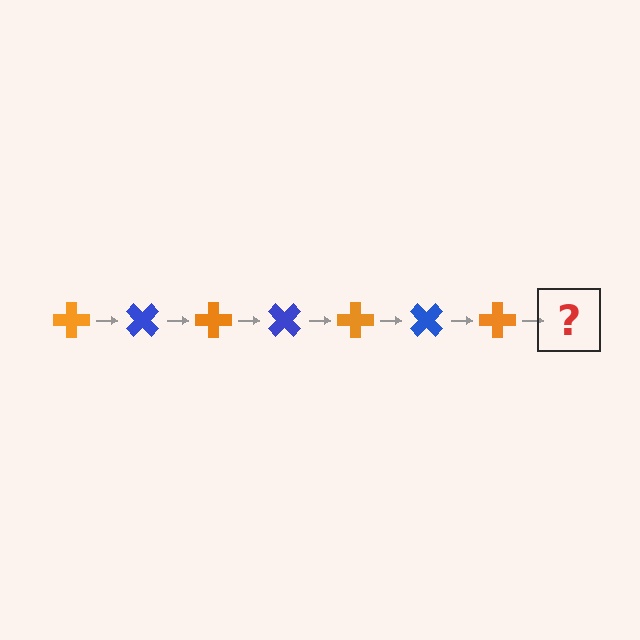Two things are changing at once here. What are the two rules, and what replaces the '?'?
The two rules are that it rotates 45 degrees each step and the color cycles through orange and blue. The '?' should be a blue cross, rotated 315 degrees from the start.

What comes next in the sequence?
The next element should be a blue cross, rotated 315 degrees from the start.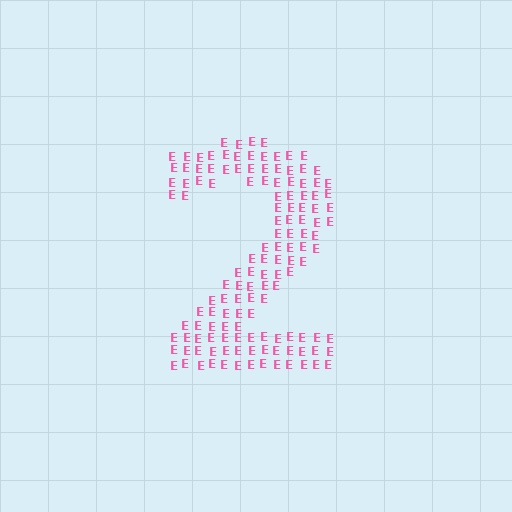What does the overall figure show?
The overall figure shows the digit 2.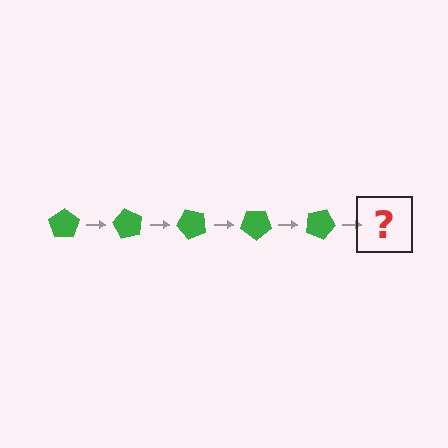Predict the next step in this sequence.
The next step is a green pentagon rotated 300 degrees.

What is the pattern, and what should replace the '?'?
The pattern is that the pentagon rotates 60 degrees each step. The '?' should be a green pentagon rotated 300 degrees.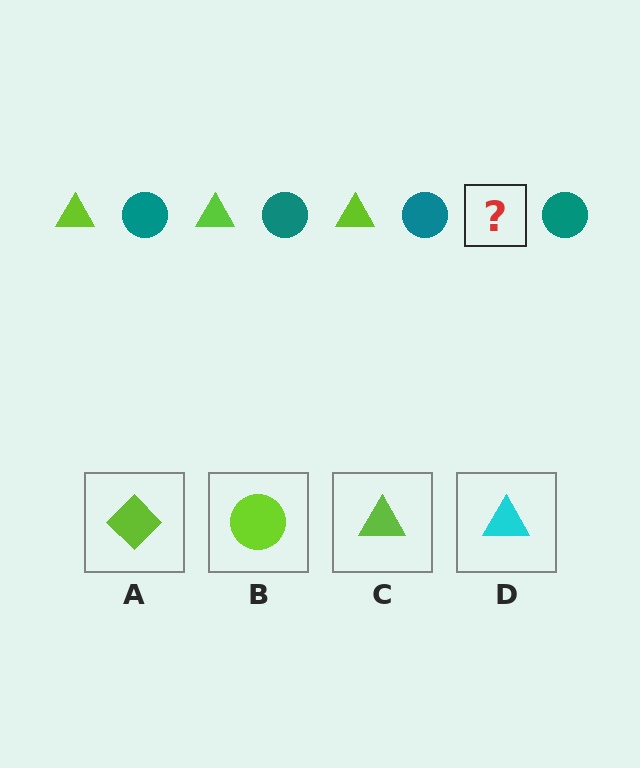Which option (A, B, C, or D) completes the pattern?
C.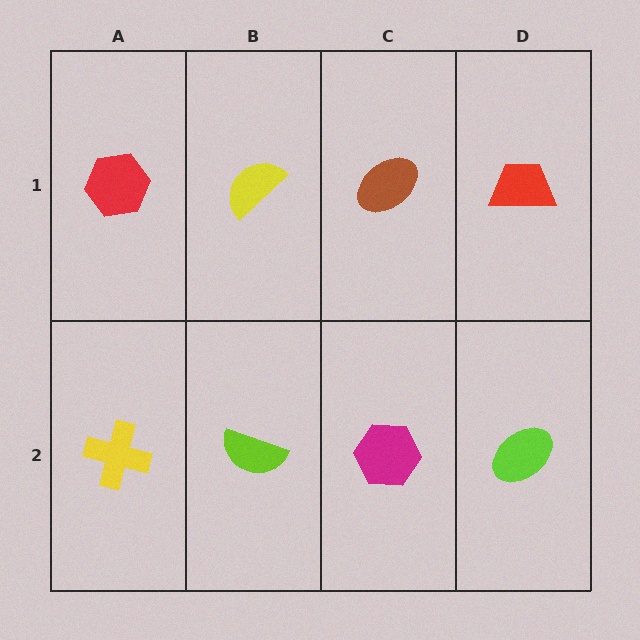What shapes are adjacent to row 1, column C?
A magenta hexagon (row 2, column C), a yellow semicircle (row 1, column B), a red trapezoid (row 1, column D).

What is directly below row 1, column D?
A lime ellipse.